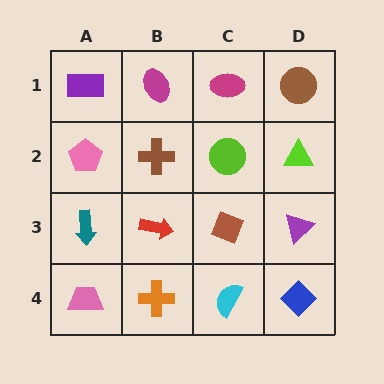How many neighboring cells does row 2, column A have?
3.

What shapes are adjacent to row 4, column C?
A brown diamond (row 3, column C), an orange cross (row 4, column B), a blue diamond (row 4, column D).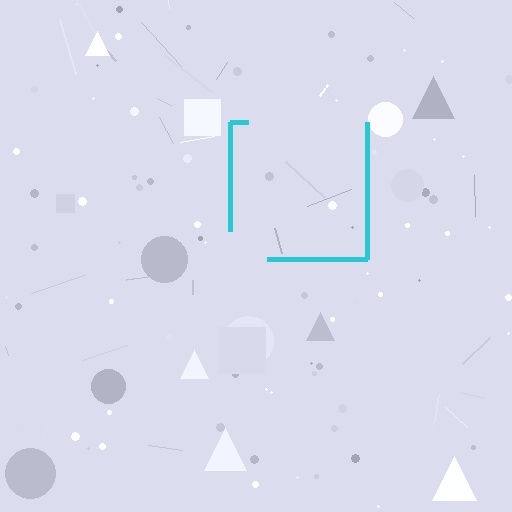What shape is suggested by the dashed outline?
The dashed outline suggests a square.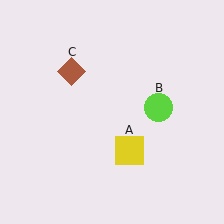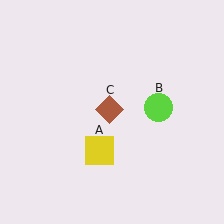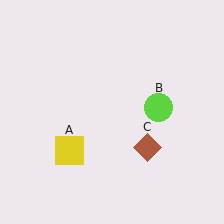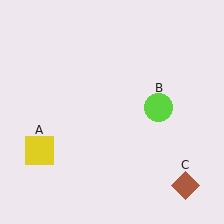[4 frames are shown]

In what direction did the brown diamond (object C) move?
The brown diamond (object C) moved down and to the right.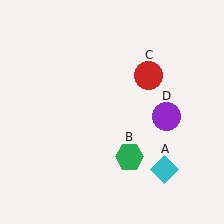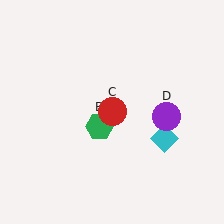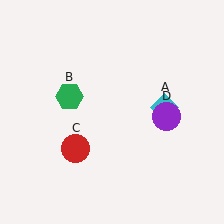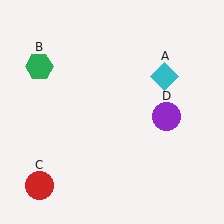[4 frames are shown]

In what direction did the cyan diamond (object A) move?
The cyan diamond (object A) moved up.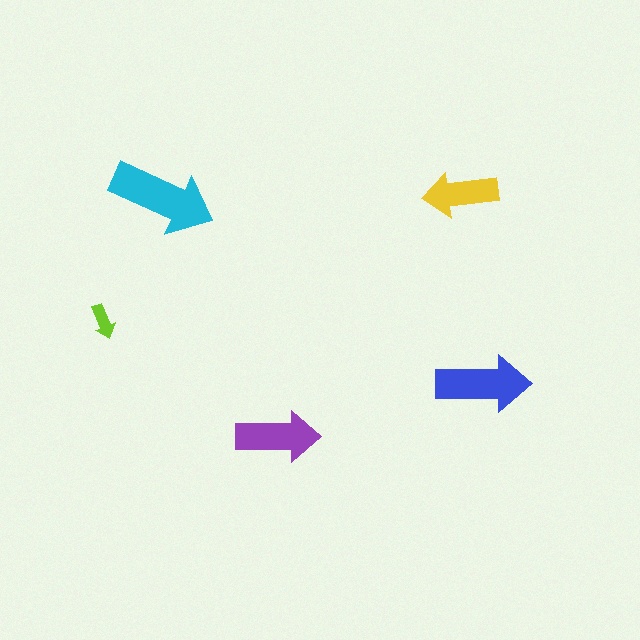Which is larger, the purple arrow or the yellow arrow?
The purple one.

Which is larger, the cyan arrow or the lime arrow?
The cyan one.